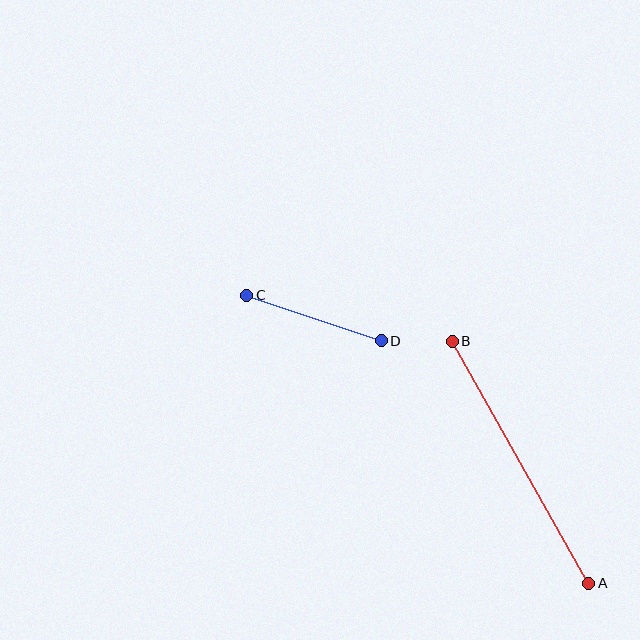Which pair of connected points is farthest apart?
Points A and B are farthest apart.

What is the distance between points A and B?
The distance is approximately 278 pixels.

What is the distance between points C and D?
The distance is approximately 142 pixels.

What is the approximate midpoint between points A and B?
The midpoint is at approximately (521, 462) pixels.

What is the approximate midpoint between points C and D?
The midpoint is at approximately (314, 318) pixels.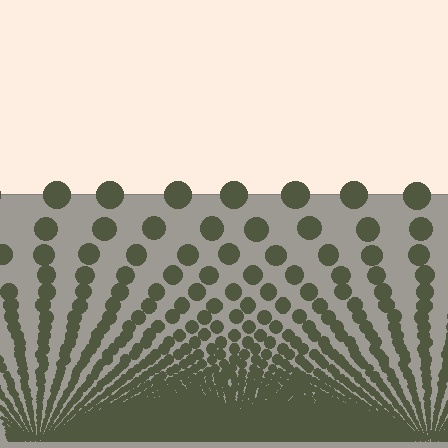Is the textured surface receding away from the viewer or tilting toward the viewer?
The surface appears to tilt toward the viewer. Texture elements get larger and sparser toward the top.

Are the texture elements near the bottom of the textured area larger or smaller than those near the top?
Smaller. The gradient is inverted — elements near the bottom are smaller and denser.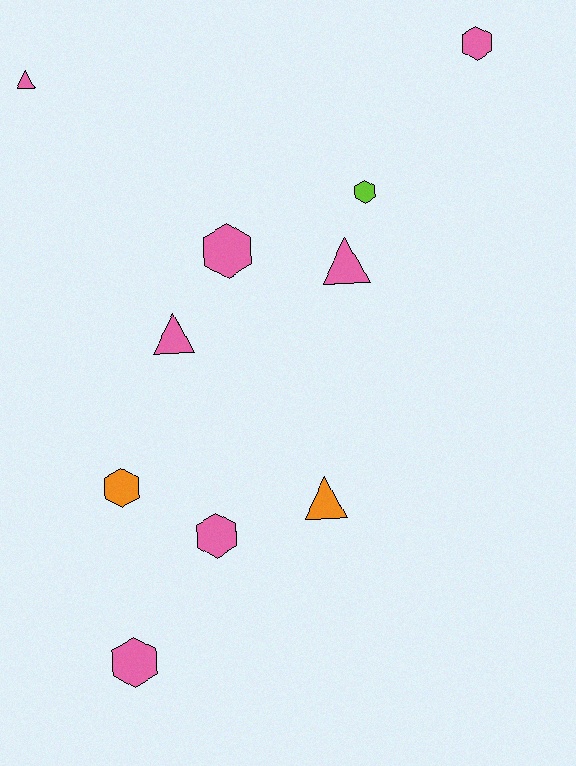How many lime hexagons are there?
There is 1 lime hexagon.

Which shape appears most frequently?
Hexagon, with 6 objects.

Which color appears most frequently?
Pink, with 7 objects.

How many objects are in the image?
There are 10 objects.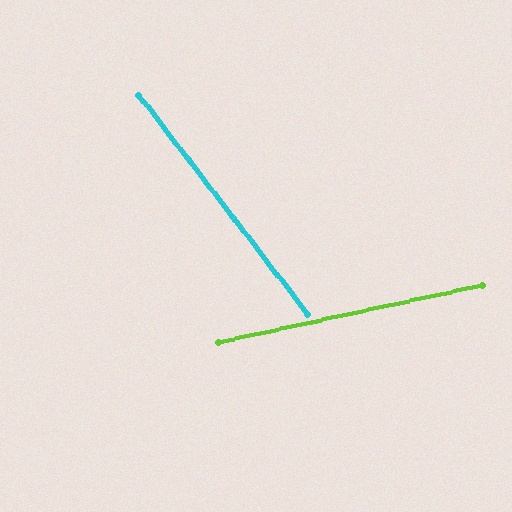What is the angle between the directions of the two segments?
Approximately 65 degrees.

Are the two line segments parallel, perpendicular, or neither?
Neither parallel nor perpendicular — they differ by about 65°.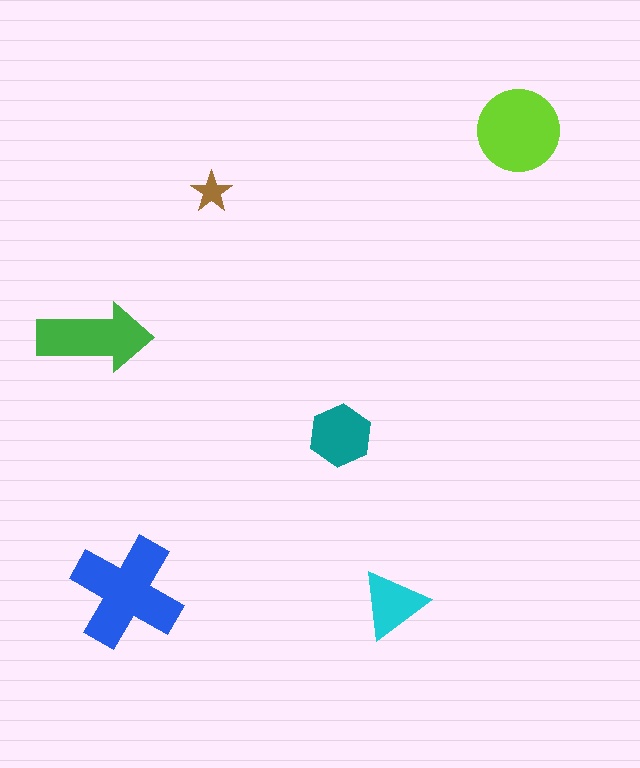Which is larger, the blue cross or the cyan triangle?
The blue cross.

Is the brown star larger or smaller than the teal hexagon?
Smaller.